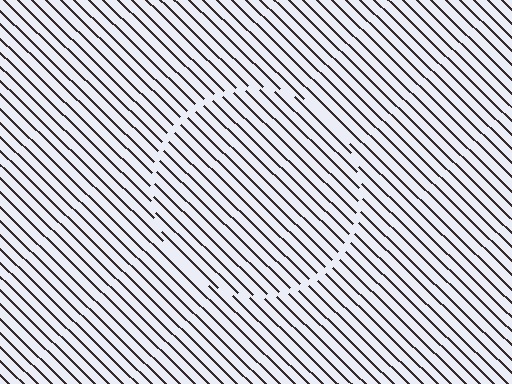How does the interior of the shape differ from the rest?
The interior of the shape contains the same grating, shifted by half a period — the contour is defined by the phase discontinuity where line-ends from the inner and outer gratings abut.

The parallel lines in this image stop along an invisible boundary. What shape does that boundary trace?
An illusory circle. The interior of the shape contains the same grating, shifted by half a period — the contour is defined by the phase discontinuity where line-ends from the inner and outer gratings abut.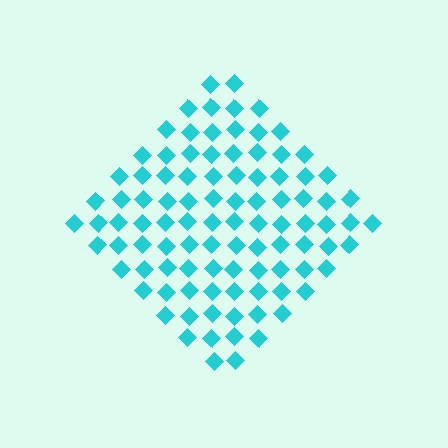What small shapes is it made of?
It is made of small diamonds.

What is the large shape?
The large shape is a diamond.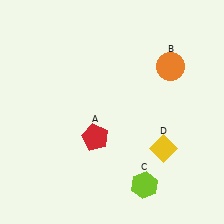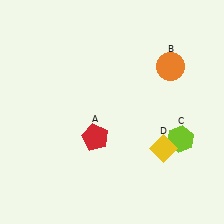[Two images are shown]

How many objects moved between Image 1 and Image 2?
1 object moved between the two images.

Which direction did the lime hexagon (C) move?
The lime hexagon (C) moved up.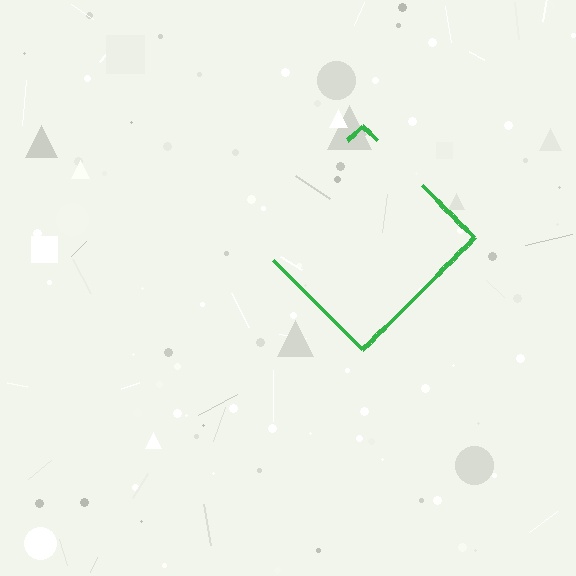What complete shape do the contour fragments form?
The contour fragments form a diamond.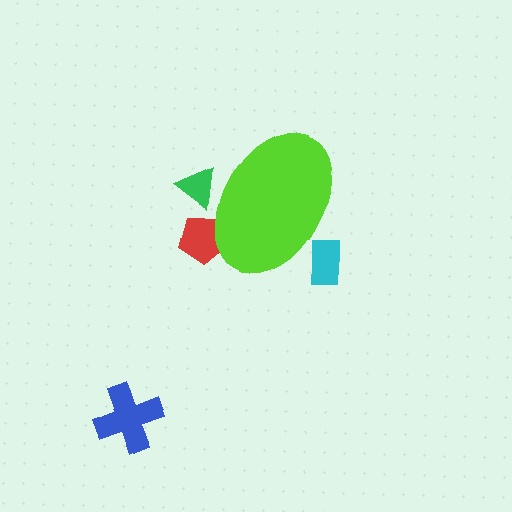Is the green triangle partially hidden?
Yes, the green triangle is partially hidden behind the lime ellipse.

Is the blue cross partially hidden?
No, the blue cross is fully visible.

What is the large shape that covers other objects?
A lime ellipse.